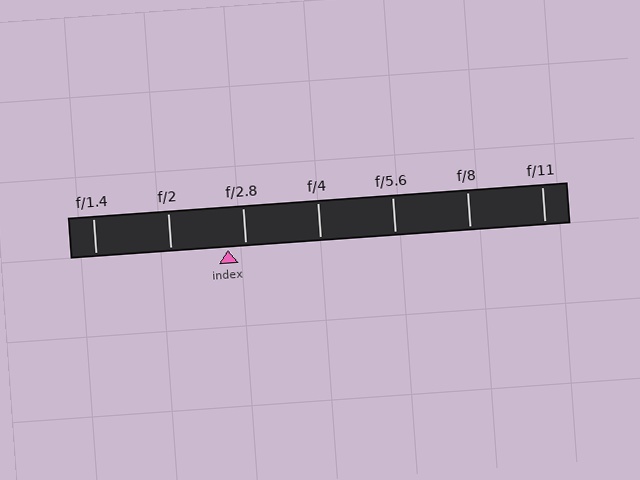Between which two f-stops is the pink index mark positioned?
The index mark is between f/2 and f/2.8.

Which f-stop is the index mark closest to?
The index mark is closest to f/2.8.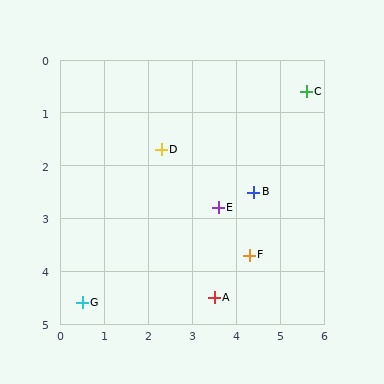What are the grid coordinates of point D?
Point D is at approximately (2.3, 1.7).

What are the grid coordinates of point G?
Point G is at approximately (0.5, 4.6).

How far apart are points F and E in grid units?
Points F and E are about 1.1 grid units apart.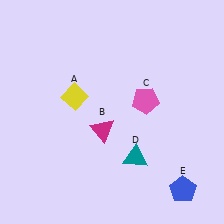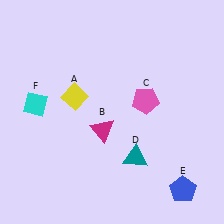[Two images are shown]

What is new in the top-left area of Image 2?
A cyan diamond (F) was added in the top-left area of Image 2.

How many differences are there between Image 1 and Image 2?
There is 1 difference between the two images.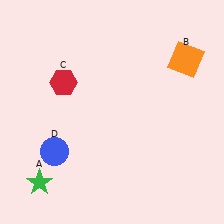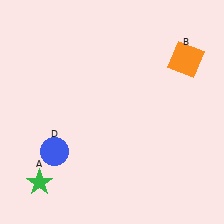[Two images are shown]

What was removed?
The red hexagon (C) was removed in Image 2.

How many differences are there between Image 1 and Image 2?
There is 1 difference between the two images.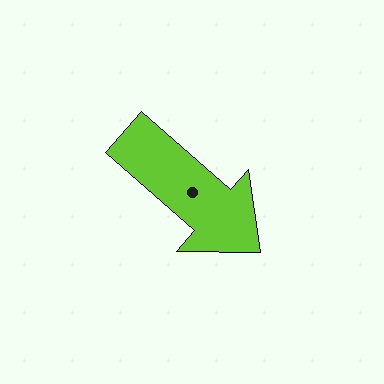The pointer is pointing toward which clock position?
Roughly 4 o'clock.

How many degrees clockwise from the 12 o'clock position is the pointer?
Approximately 131 degrees.